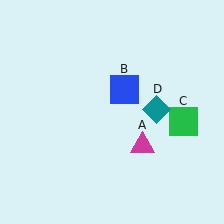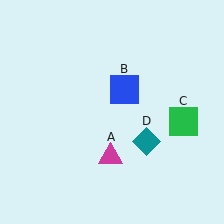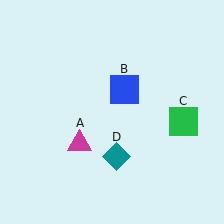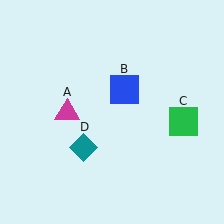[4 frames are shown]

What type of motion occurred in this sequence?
The magenta triangle (object A), teal diamond (object D) rotated clockwise around the center of the scene.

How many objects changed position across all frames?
2 objects changed position: magenta triangle (object A), teal diamond (object D).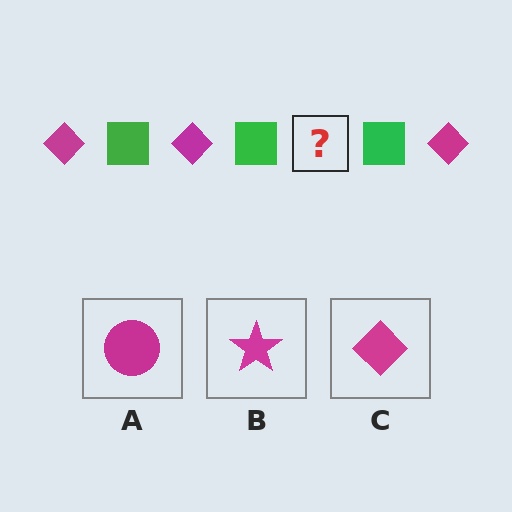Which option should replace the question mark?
Option C.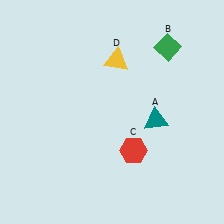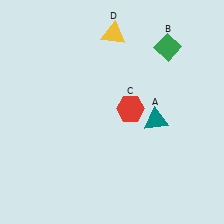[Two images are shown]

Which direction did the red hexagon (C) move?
The red hexagon (C) moved up.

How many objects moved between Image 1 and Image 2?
2 objects moved between the two images.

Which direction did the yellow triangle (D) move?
The yellow triangle (D) moved up.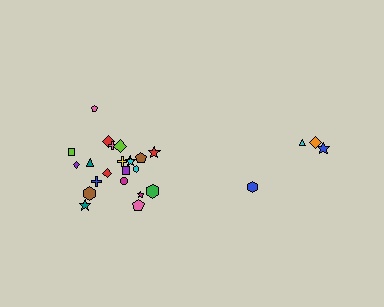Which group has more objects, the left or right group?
The left group.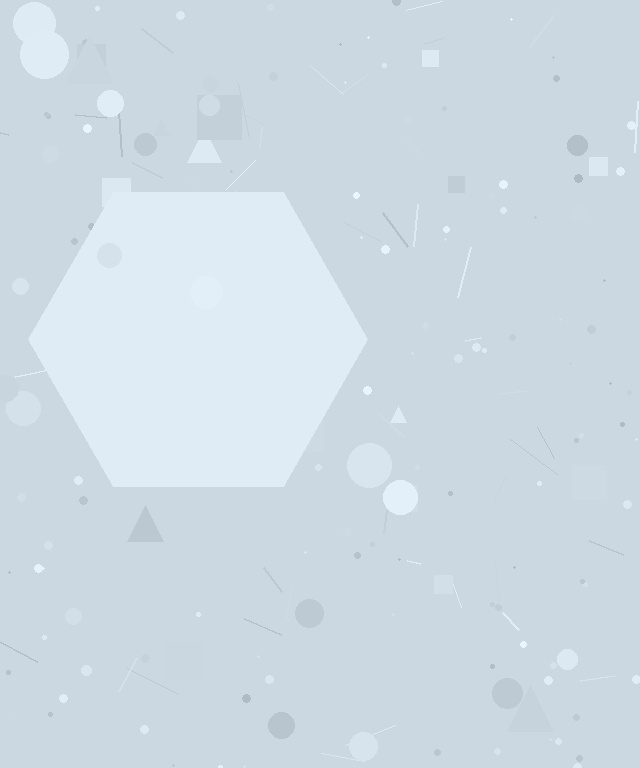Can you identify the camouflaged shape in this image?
The camouflaged shape is a hexagon.